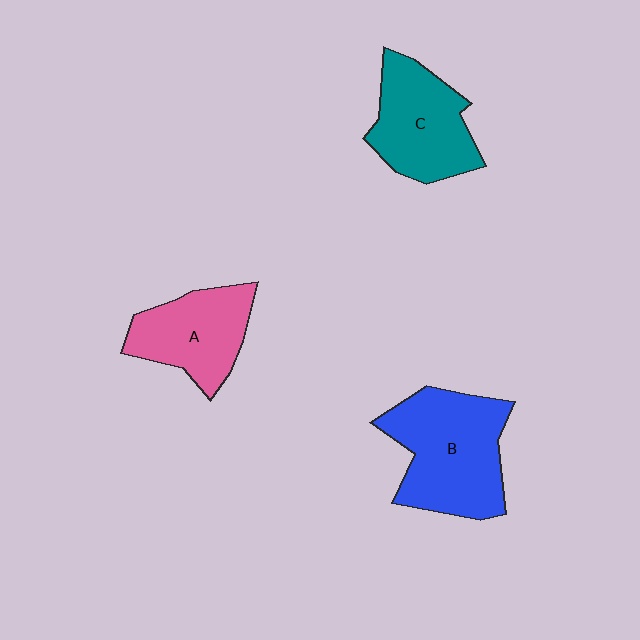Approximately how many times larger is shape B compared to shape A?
Approximately 1.4 times.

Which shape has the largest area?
Shape B (blue).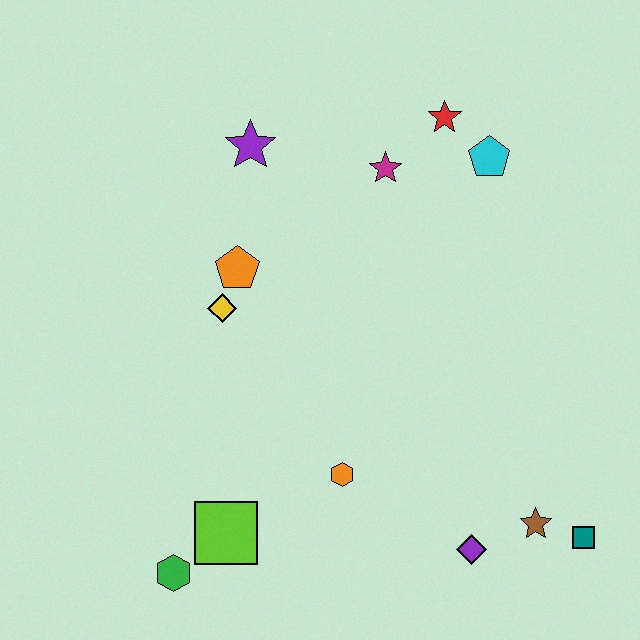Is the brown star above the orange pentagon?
No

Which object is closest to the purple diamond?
The brown star is closest to the purple diamond.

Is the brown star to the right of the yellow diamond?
Yes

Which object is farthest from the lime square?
The red star is farthest from the lime square.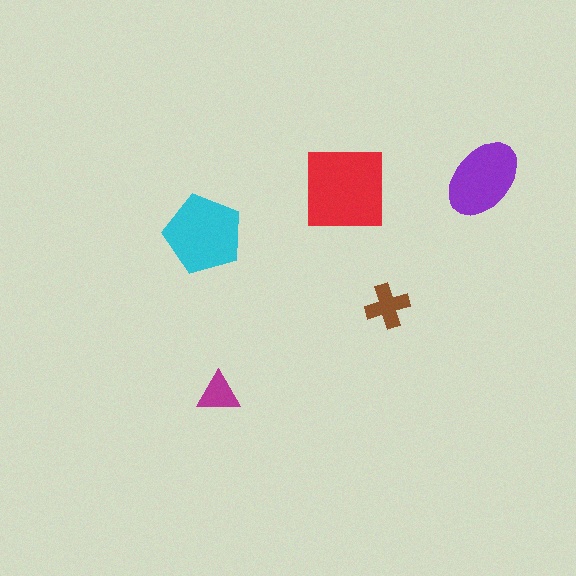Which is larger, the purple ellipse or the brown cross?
The purple ellipse.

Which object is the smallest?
The magenta triangle.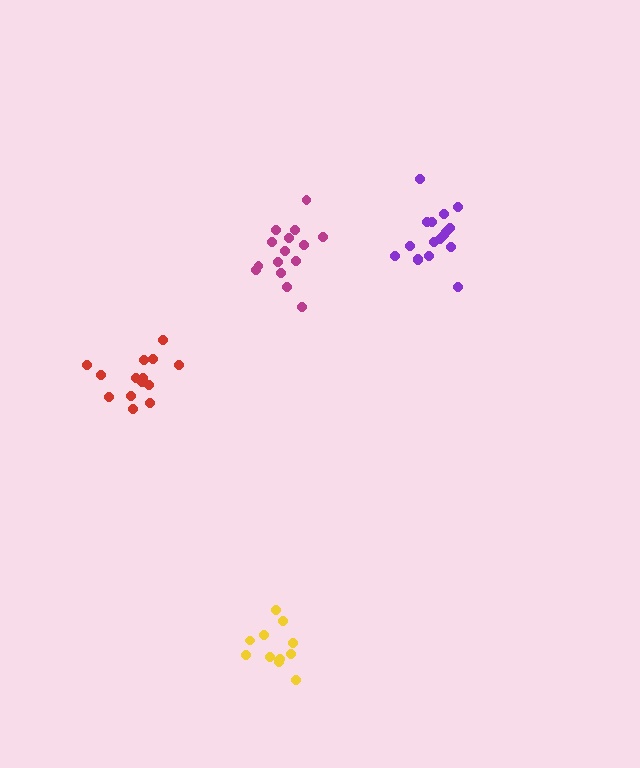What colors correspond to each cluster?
The clusters are colored: yellow, red, purple, magenta.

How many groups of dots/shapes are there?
There are 4 groups.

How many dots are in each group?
Group 1: 12 dots, Group 2: 14 dots, Group 3: 17 dots, Group 4: 15 dots (58 total).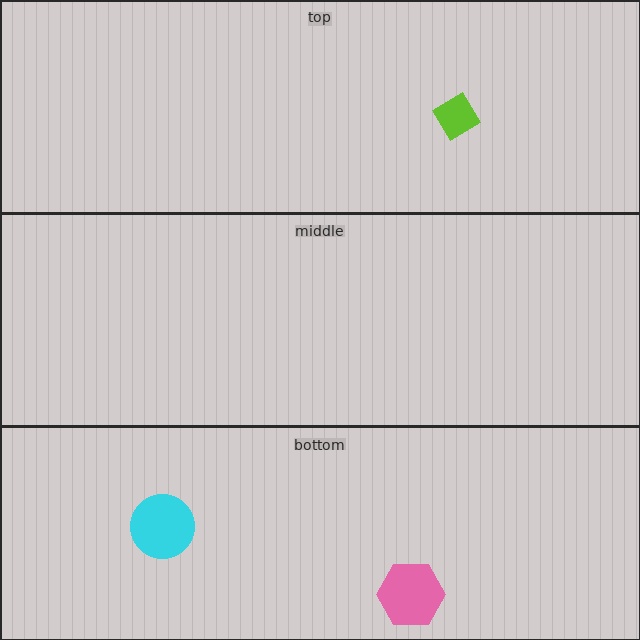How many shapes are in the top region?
1.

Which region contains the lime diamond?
The top region.